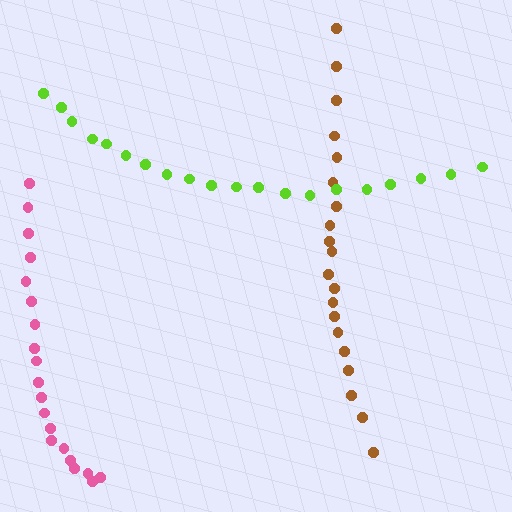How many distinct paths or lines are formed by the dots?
There are 3 distinct paths.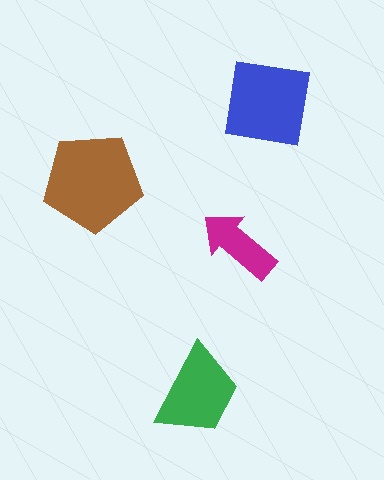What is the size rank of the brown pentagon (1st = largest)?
1st.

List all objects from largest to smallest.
The brown pentagon, the blue square, the green trapezoid, the magenta arrow.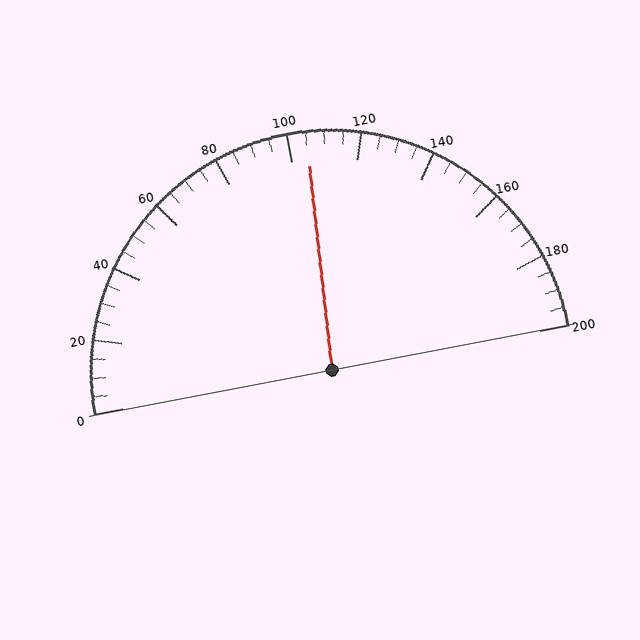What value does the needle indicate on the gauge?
The needle indicates approximately 105.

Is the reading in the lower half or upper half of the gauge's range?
The reading is in the upper half of the range (0 to 200).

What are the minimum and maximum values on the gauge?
The gauge ranges from 0 to 200.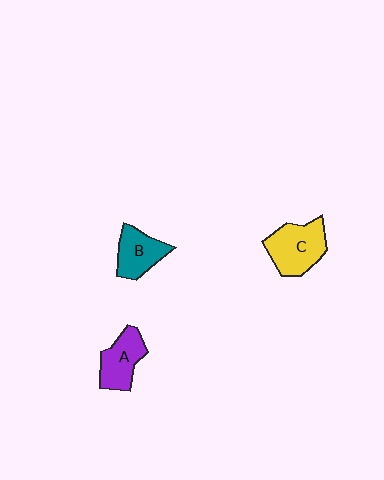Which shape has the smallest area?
Shape B (teal).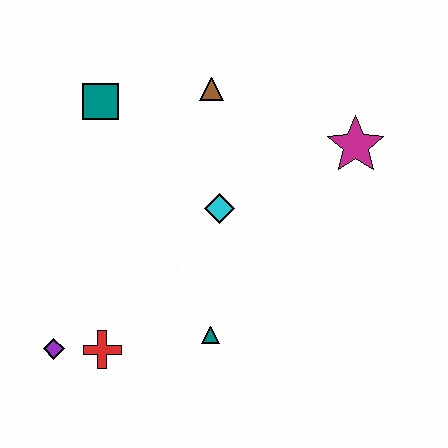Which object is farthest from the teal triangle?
The teal square is farthest from the teal triangle.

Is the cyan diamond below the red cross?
No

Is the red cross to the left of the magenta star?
Yes